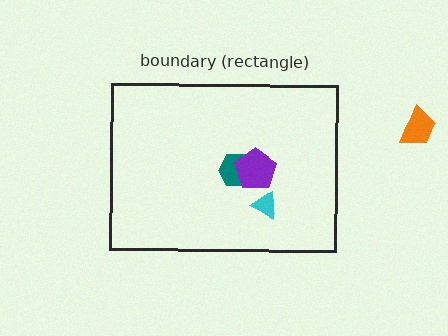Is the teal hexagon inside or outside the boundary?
Inside.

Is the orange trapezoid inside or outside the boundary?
Outside.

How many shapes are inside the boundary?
3 inside, 1 outside.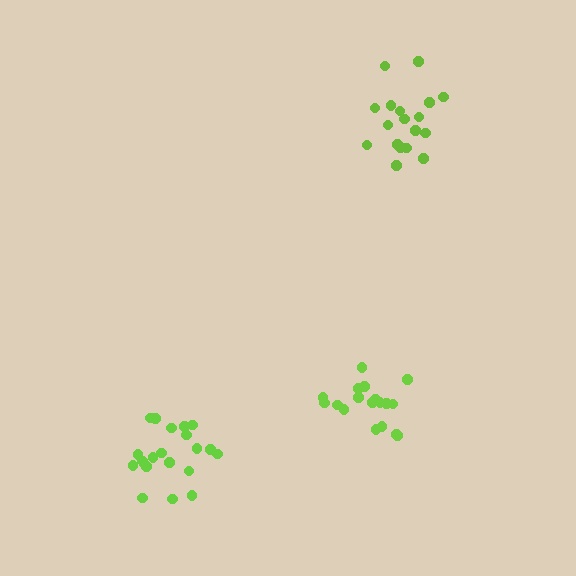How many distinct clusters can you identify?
There are 3 distinct clusters.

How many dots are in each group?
Group 1: 18 dots, Group 2: 21 dots, Group 3: 18 dots (57 total).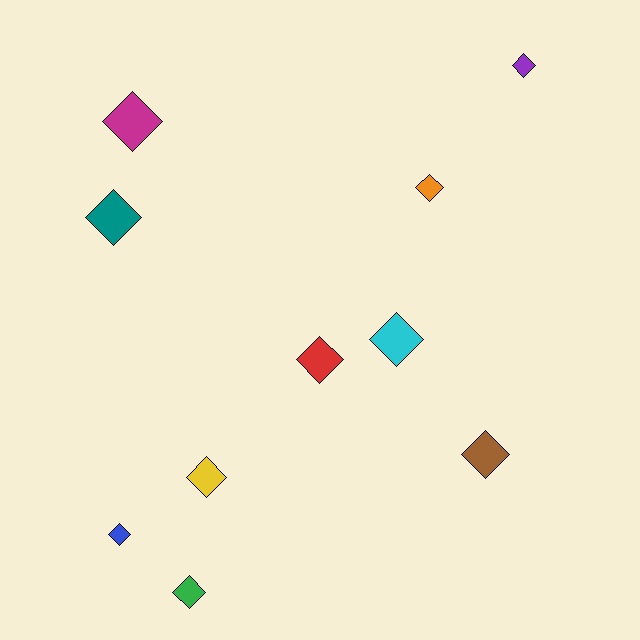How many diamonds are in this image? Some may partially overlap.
There are 10 diamonds.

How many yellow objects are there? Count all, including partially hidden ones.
There is 1 yellow object.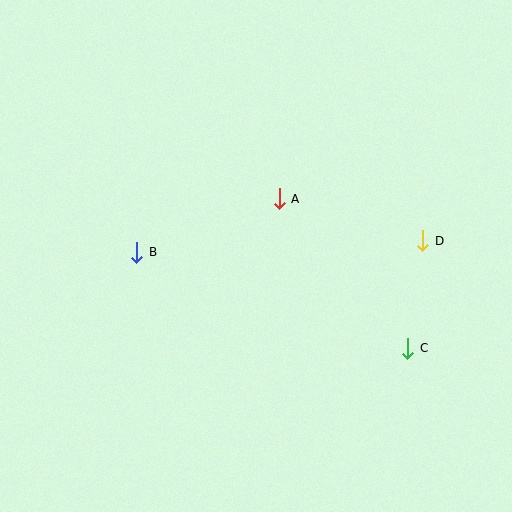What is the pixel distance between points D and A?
The distance between D and A is 150 pixels.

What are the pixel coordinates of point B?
Point B is at (137, 252).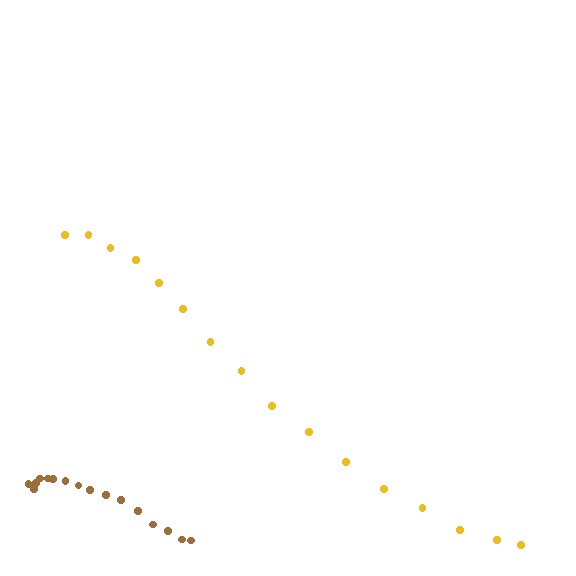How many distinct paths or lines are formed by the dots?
There are 2 distinct paths.